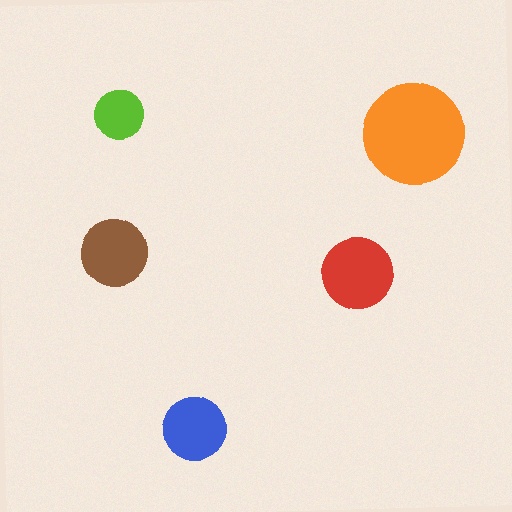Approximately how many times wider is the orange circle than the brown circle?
About 1.5 times wider.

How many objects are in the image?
There are 5 objects in the image.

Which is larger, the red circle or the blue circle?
The red one.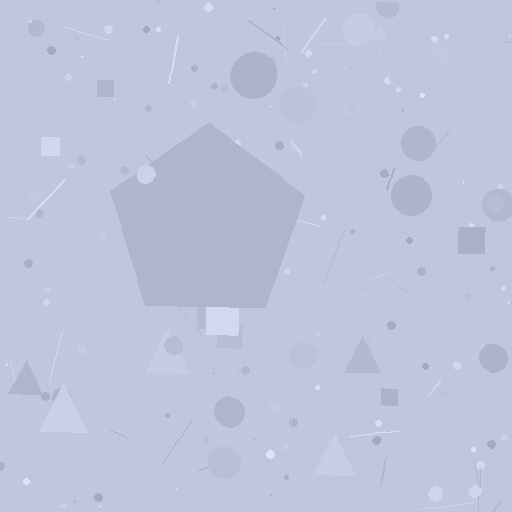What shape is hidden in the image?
A pentagon is hidden in the image.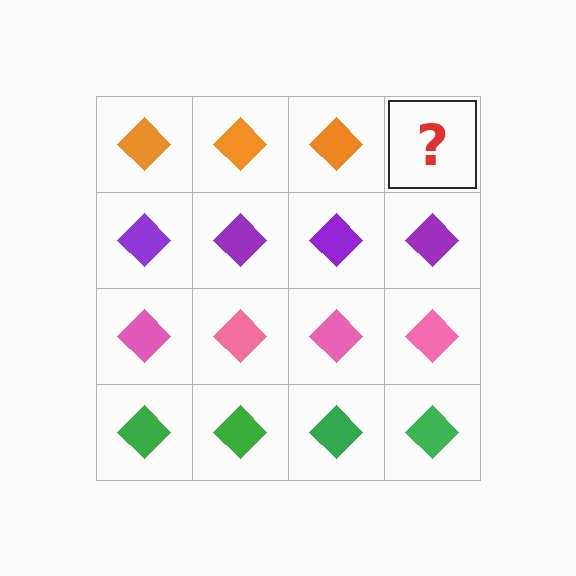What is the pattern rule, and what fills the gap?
The rule is that each row has a consistent color. The gap should be filled with an orange diamond.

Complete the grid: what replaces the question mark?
The question mark should be replaced with an orange diamond.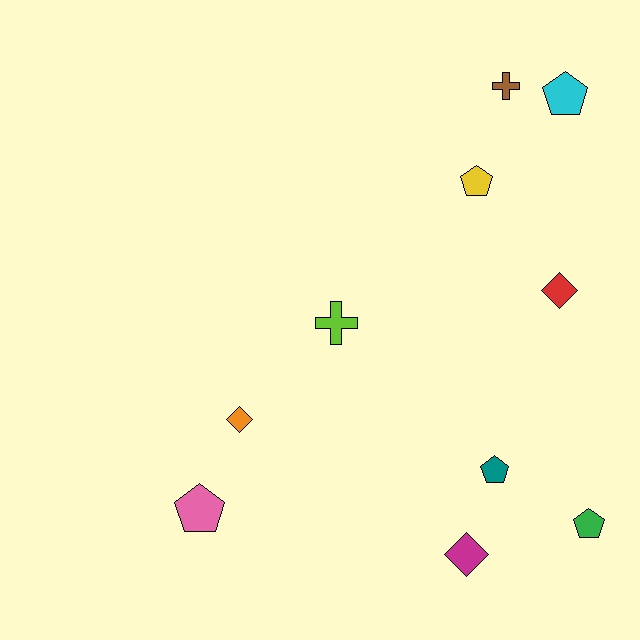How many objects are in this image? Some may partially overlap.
There are 10 objects.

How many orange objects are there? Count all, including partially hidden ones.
There is 1 orange object.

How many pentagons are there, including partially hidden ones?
There are 5 pentagons.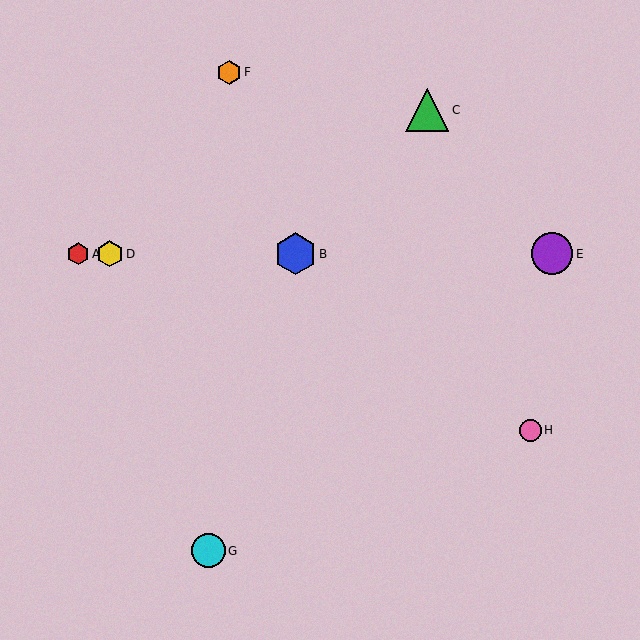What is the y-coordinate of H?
Object H is at y≈430.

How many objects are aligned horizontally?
4 objects (A, B, D, E) are aligned horizontally.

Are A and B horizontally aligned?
Yes, both are at y≈254.